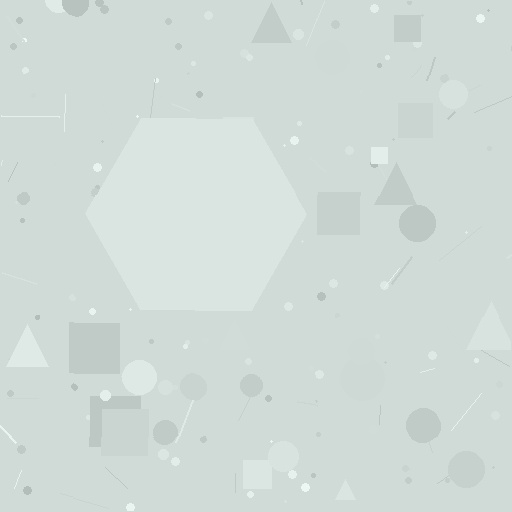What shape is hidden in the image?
A hexagon is hidden in the image.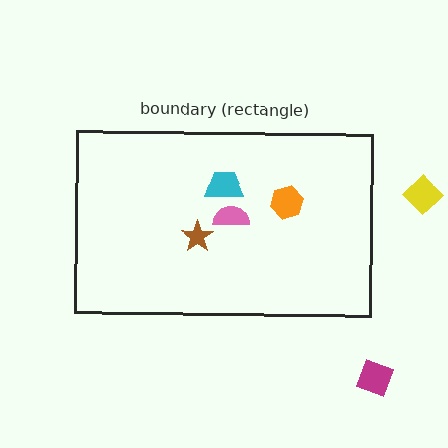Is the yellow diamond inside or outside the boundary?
Outside.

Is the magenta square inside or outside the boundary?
Outside.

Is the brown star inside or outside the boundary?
Inside.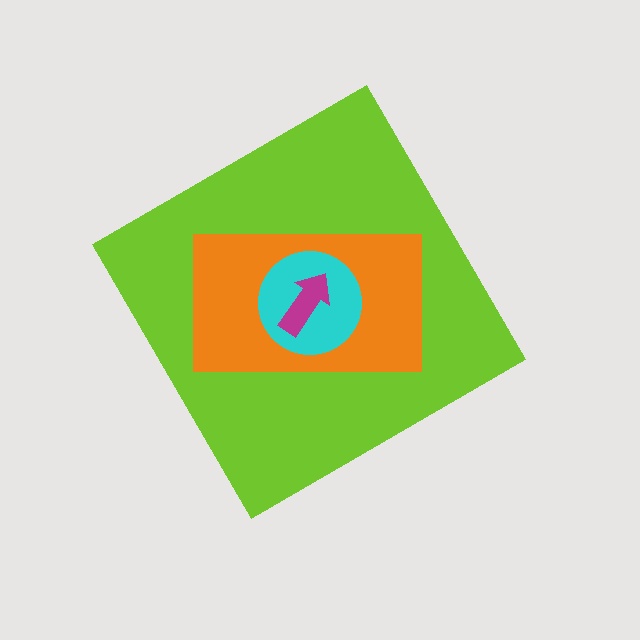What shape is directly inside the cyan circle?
The magenta arrow.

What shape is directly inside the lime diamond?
The orange rectangle.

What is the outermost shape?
The lime diamond.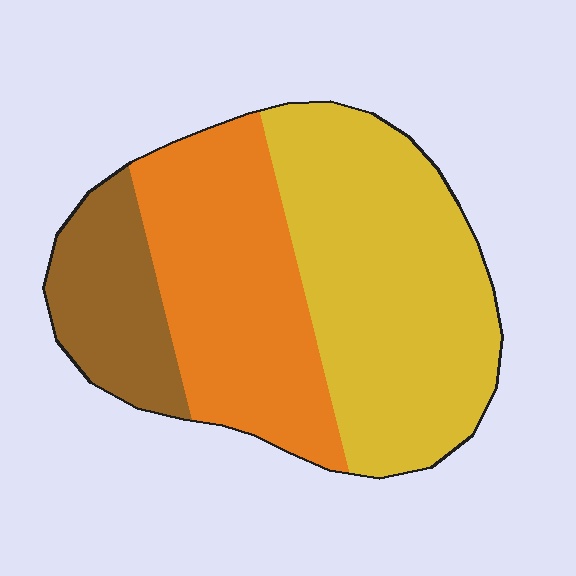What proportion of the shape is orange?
Orange covers around 35% of the shape.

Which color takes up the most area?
Yellow, at roughly 45%.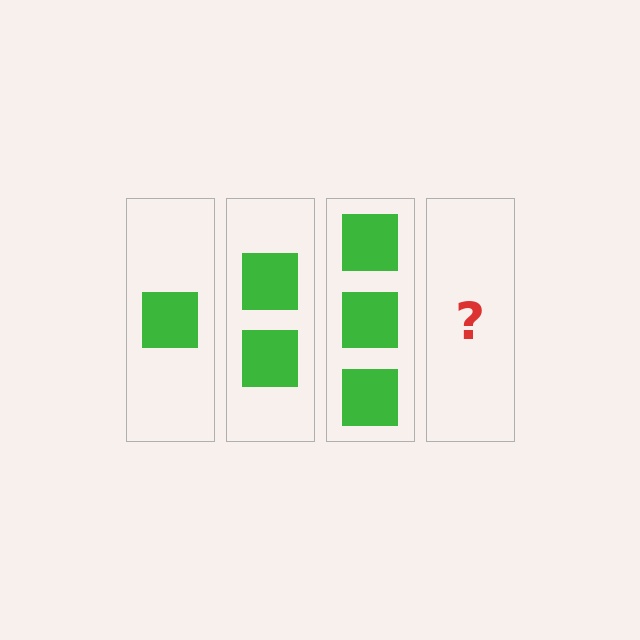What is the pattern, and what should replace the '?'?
The pattern is that each step adds one more square. The '?' should be 4 squares.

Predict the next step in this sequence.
The next step is 4 squares.